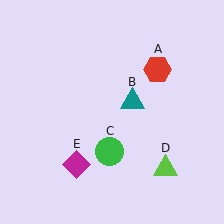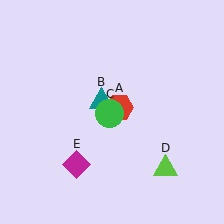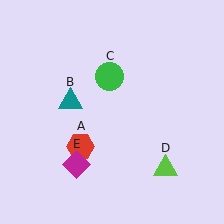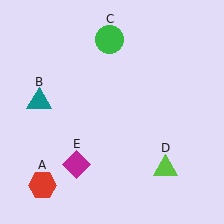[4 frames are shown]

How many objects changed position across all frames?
3 objects changed position: red hexagon (object A), teal triangle (object B), green circle (object C).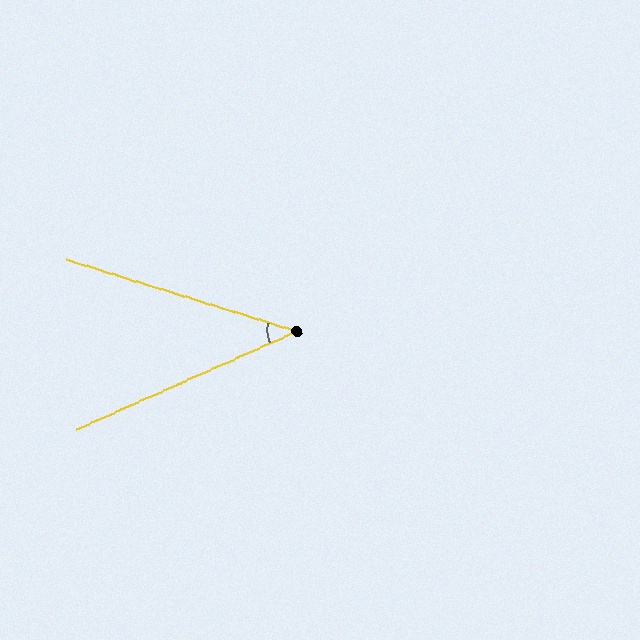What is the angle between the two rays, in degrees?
Approximately 41 degrees.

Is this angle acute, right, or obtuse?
It is acute.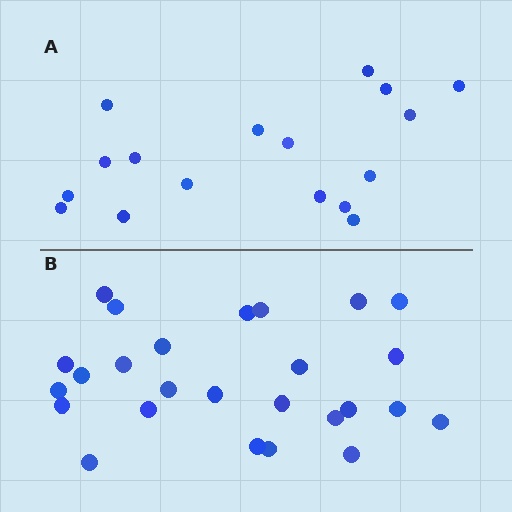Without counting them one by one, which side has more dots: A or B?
Region B (the bottom region) has more dots.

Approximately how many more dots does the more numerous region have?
Region B has roughly 8 or so more dots than region A.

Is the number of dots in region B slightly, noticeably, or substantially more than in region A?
Region B has substantially more. The ratio is roughly 1.5 to 1.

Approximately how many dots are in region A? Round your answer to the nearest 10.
About 20 dots. (The exact count is 17, which rounds to 20.)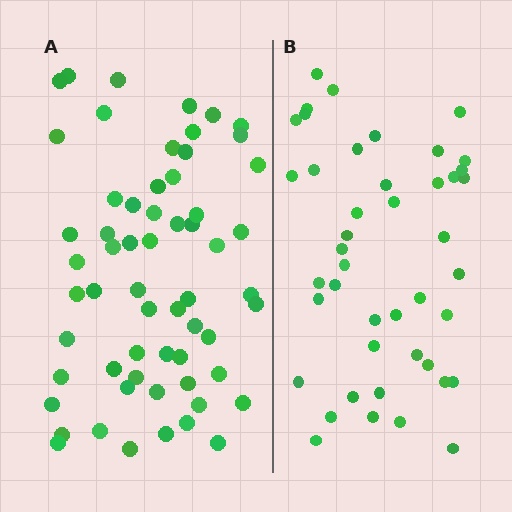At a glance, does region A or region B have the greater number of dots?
Region A (the left region) has more dots.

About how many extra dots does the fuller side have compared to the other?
Region A has approximately 15 more dots than region B.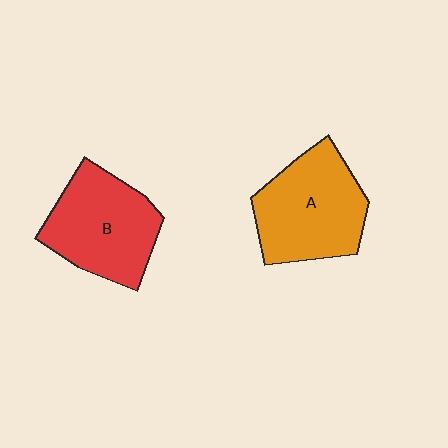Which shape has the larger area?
Shape A (orange).